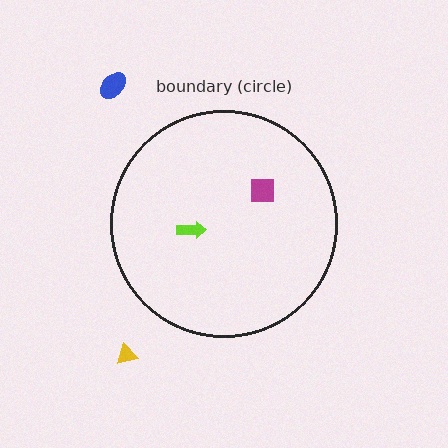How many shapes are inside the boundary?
2 inside, 2 outside.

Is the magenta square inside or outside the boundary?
Inside.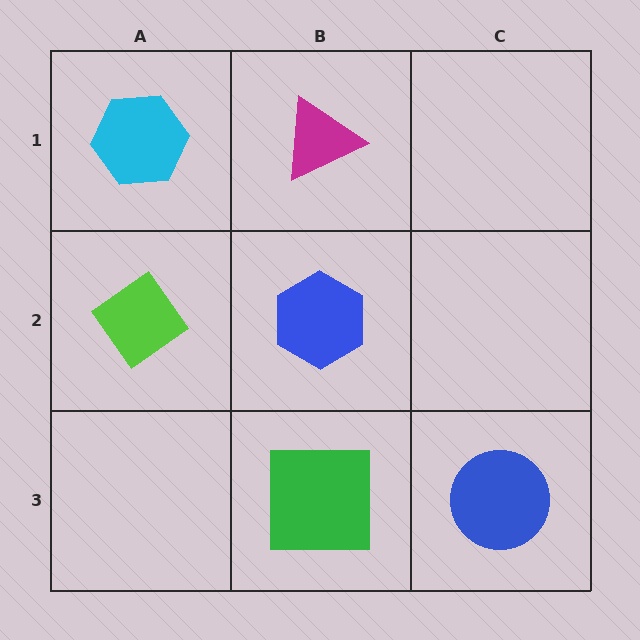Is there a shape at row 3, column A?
No, that cell is empty.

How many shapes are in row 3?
2 shapes.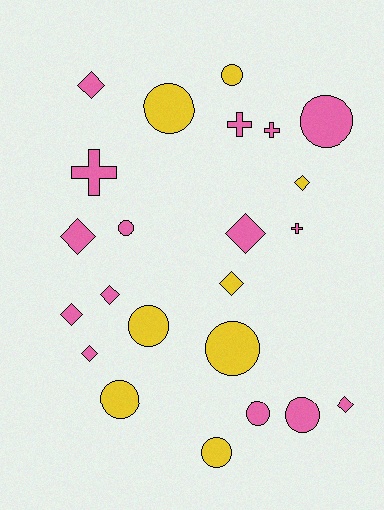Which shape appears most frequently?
Circle, with 10 objects.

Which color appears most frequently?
Pink, with 15 objects.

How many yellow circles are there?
There are 6 yellow circles.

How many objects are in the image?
There are 23 objects.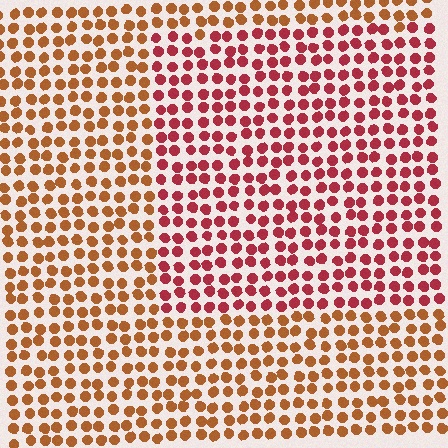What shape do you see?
I see a rectangle.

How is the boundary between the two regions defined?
The boundary is defined purely by a slight shift in hue (about 35 degrees). Spacing, size, and orientation are identical on both sides.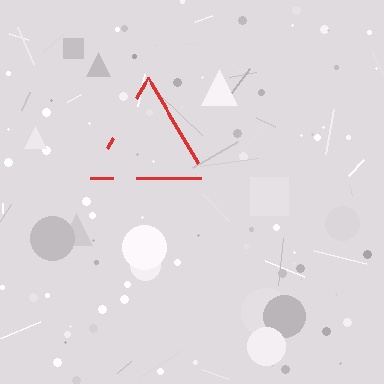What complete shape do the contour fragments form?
The contour fragments form a triangle.